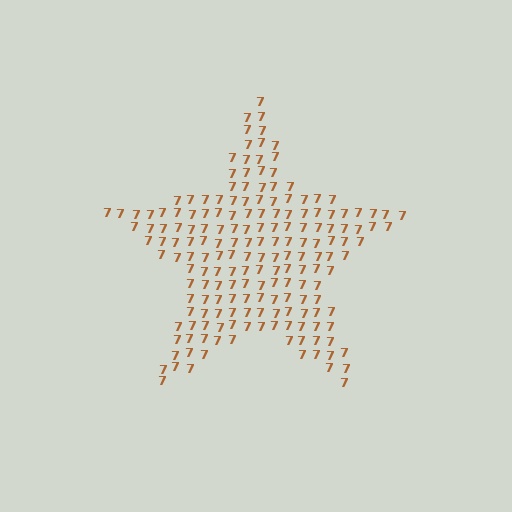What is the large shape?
The large shape is a star.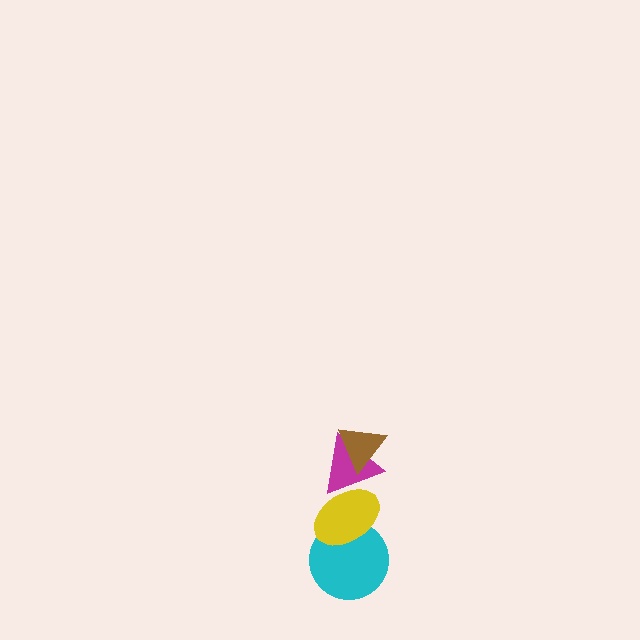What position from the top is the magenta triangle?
The magenta triangle is 2nd from the top.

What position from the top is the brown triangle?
The brown triangle is 1st from the top.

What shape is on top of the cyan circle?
The yellow ellipse is on top of the cyan circle.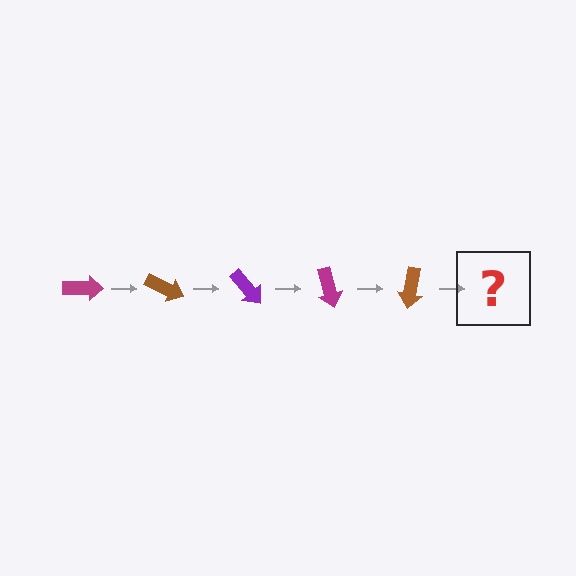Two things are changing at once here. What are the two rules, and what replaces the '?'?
The two rules are that it rotates 25 degrees each step and the color cycles through magenta, brown, and purple. The '?' should be a purple arrow, rotated 125 degrees from the start.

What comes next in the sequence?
The next element should be a purple arrow, rotated 125 degrees from the start.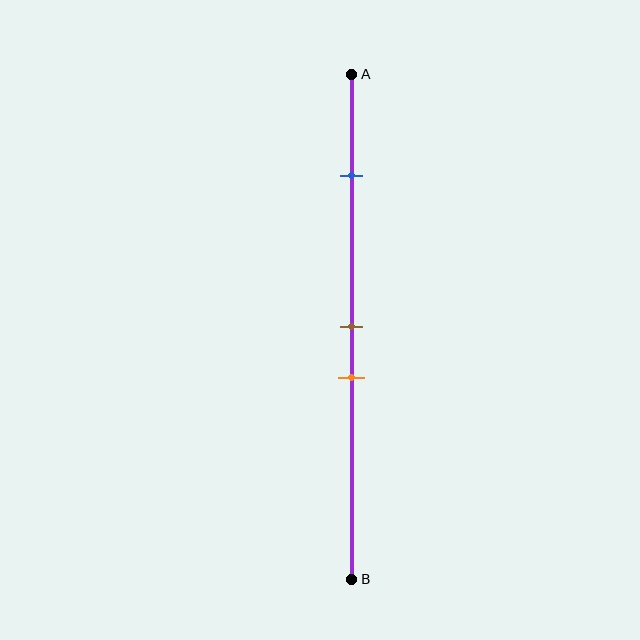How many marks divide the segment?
There are 3 marks dividing the segment.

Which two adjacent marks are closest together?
The brown and orange marks are the closest adjacent pair.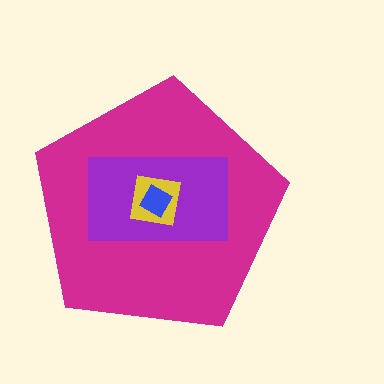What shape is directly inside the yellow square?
The blue diamond.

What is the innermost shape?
The blue diamond.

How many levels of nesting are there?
4.